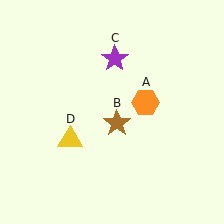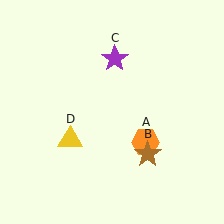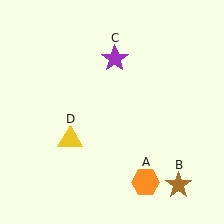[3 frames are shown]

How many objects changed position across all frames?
2 objects changed position: orange hexagon (object A), brown star (object B).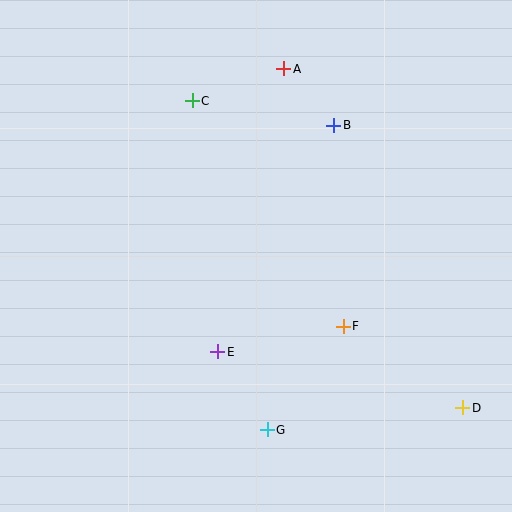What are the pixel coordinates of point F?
Point F is at (343, 326).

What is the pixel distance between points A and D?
The distance between A and D is 383 pixels.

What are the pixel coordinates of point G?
Point G is at (267, 430).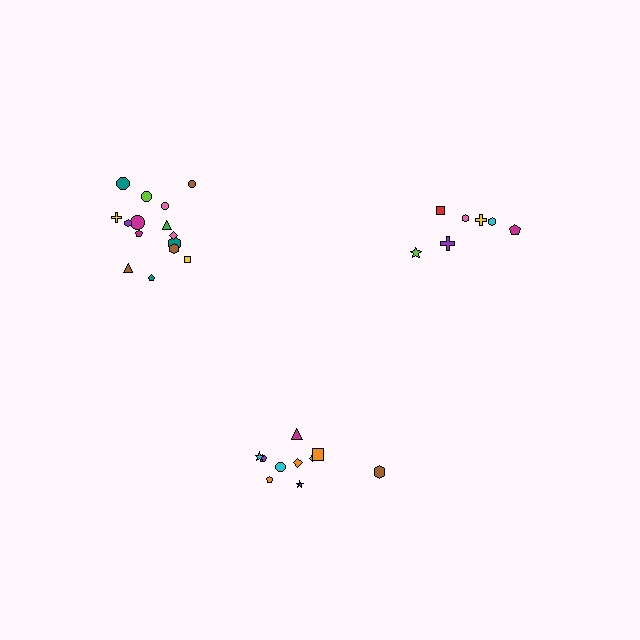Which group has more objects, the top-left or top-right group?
The top-left group.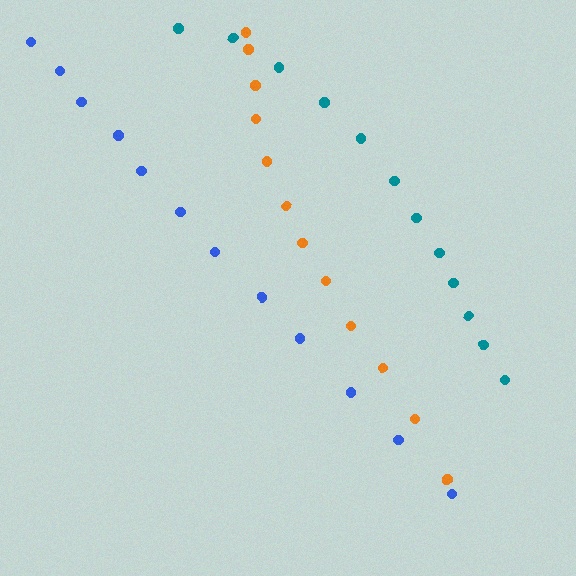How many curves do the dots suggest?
There are 3 distinct paths.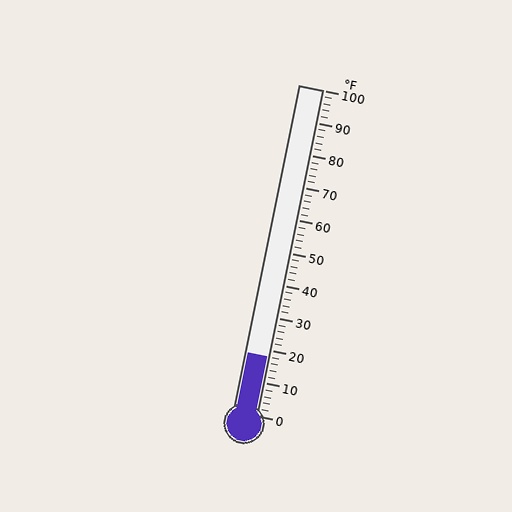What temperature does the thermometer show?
The thermometer shows approximately 18°F.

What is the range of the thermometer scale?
The thermometer scale ranges from 0°F to 100°F.